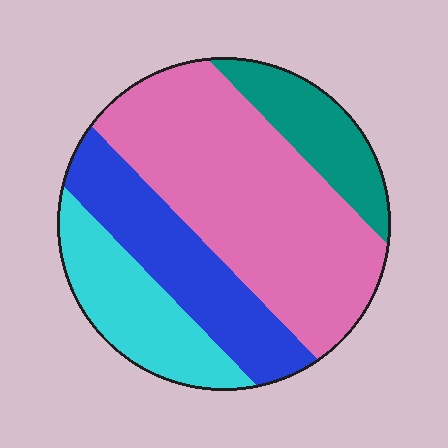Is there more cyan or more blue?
Blue.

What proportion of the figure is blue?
Blue covers around 20% of the figure.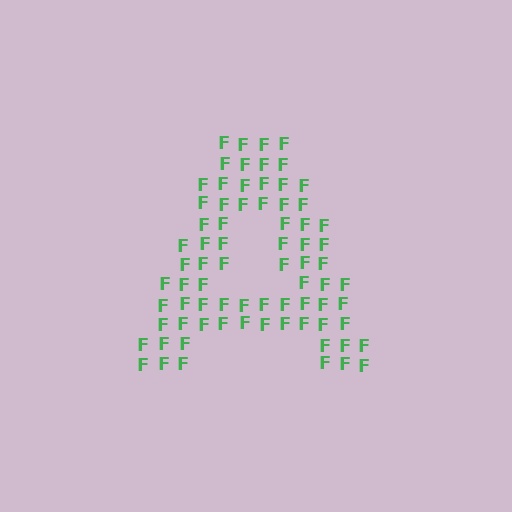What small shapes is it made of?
It is made of small letter F's.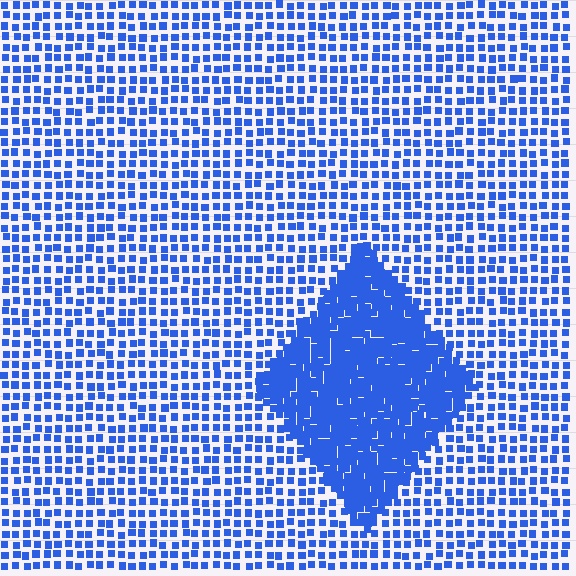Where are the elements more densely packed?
The elements are more densely packed inside the diamond boundary.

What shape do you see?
I see a diamond.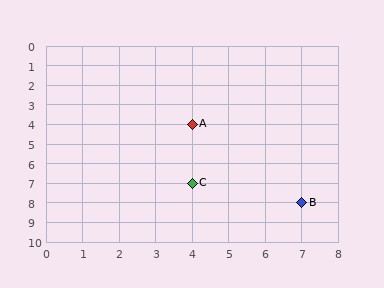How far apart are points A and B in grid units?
Points A and B are 3 columns and 4 rows apart (about 5.0 grid units diagonally).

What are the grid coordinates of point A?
Point A is at grid coordinates (4, 4).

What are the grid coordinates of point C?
Point C is at grid coordinates (4, 7).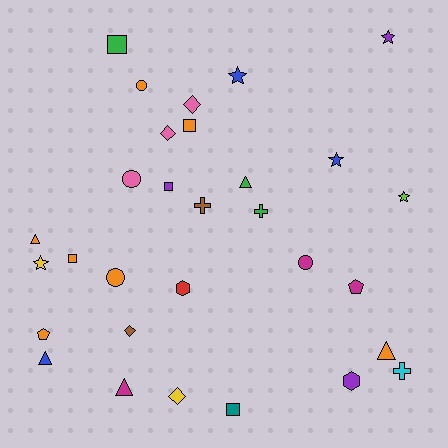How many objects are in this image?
There are 30 objects.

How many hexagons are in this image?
There are 2 hexagons.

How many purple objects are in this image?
There are 3 purple objects.